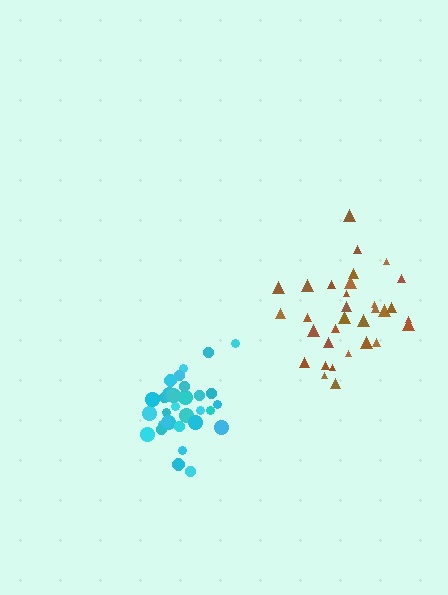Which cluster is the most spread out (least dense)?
Brown.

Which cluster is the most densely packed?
Cyan.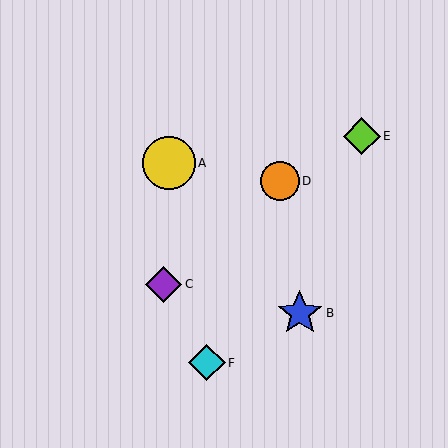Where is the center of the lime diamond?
The center of the lime diamond is at (362, 136).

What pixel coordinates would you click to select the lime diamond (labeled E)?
Click at (362, 136) to select the lime diamond E.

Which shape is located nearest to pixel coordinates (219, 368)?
The cyan diamond (labeled F) at (207, 363) is nearest to that location.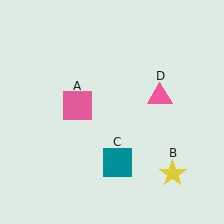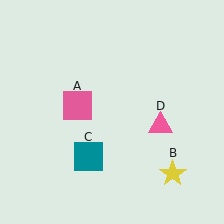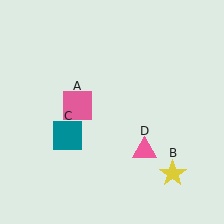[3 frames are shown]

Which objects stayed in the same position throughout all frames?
Pink square (object A) and yellow star (object B) remained stationary.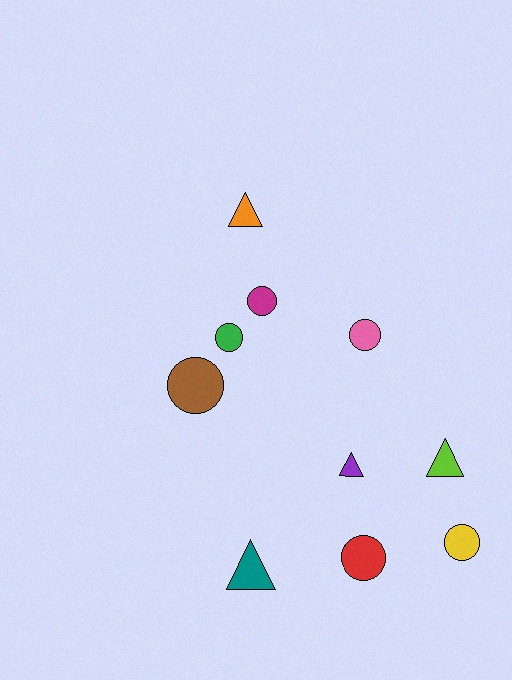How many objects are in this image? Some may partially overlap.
There are 10 objects.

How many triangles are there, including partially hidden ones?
There are 4 triangles.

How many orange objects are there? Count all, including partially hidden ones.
There is 1 orange object.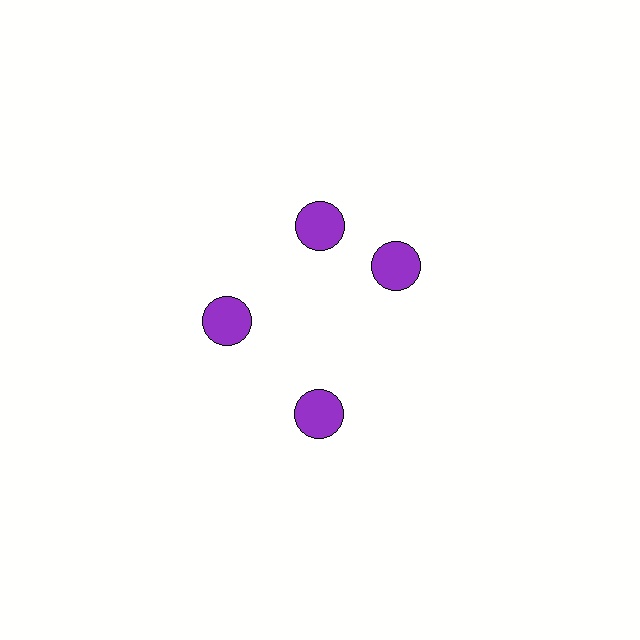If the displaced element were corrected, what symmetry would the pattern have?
It would have 4-fold rotational symmetry — the pattern would map onto itself every 90 degrees.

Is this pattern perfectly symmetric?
No. The 4 purple circles are arranged in a ring, but one element near the 3 o'clock position is rotated out of alignment along the ring, breaking the 4-fold rotational symmetry.